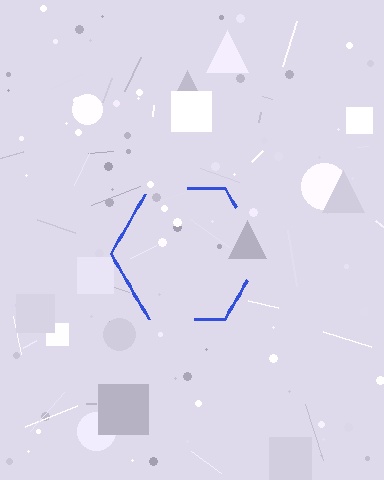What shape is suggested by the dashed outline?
The dashed outline suggests a hexagon.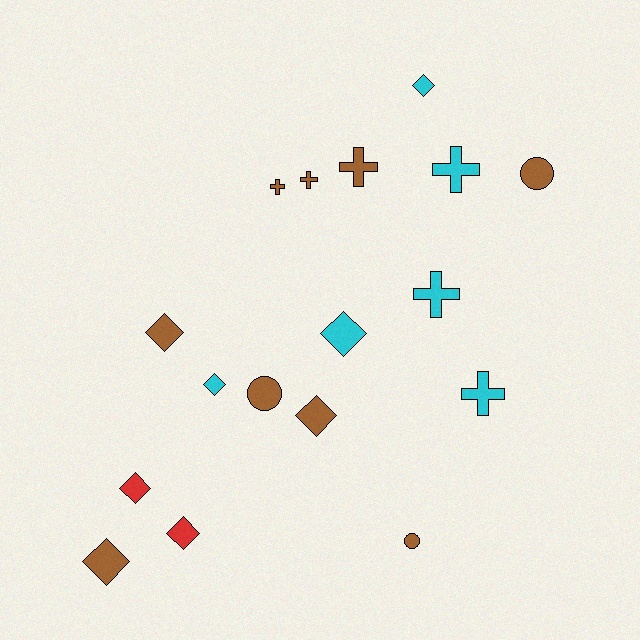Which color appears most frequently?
Brown, with 9 objects.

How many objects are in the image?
There are 17 objects.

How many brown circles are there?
There are 3 brown circles.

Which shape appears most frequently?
Diamond, with 8 objects.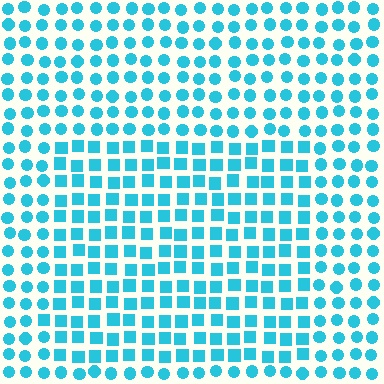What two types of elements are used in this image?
The image uses squares inside the rectangle region and circles outside it.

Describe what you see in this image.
The image is filled with small cyan elements arranged in a uniform grid. A rectangle-shaped region contains squares, while the surrounding area contains circles. The boundary is defined purely by the change in element shape.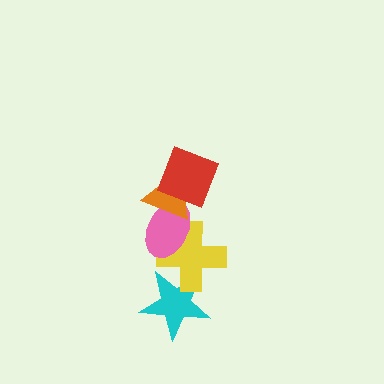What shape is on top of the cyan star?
The yellow cross is on top of the cyan star.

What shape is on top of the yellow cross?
The pink ellipse is on top of the yellow cross.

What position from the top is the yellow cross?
The yellow cross is 4th from the top.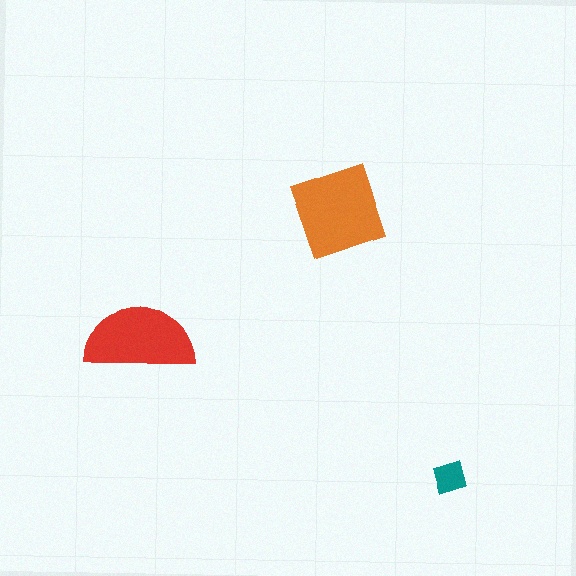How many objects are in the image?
There are 3 objects in the image.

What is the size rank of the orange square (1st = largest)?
1st.